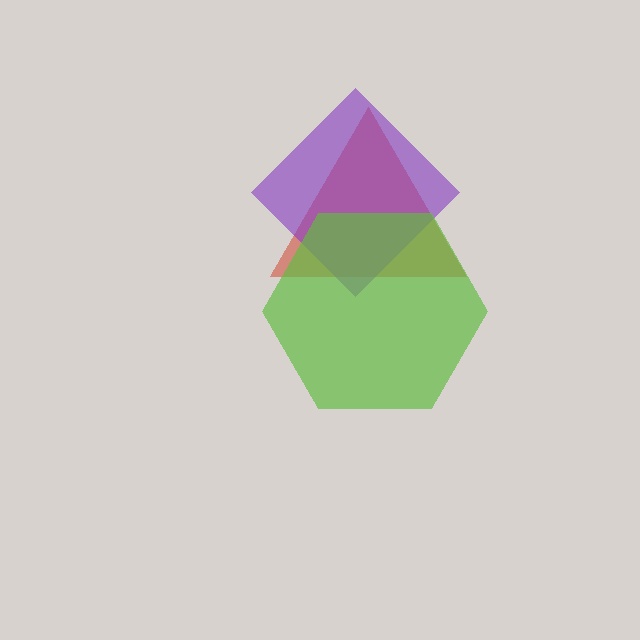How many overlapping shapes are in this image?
There are 3 overlapping shapes in the image.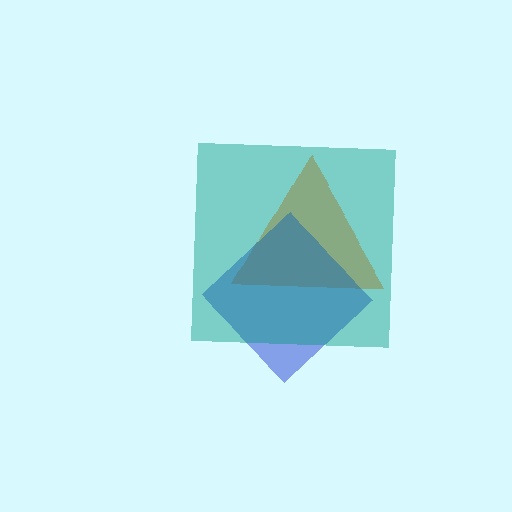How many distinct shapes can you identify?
There are 3 distinct shapes: an orange triangle, a blue diamond, a teal square.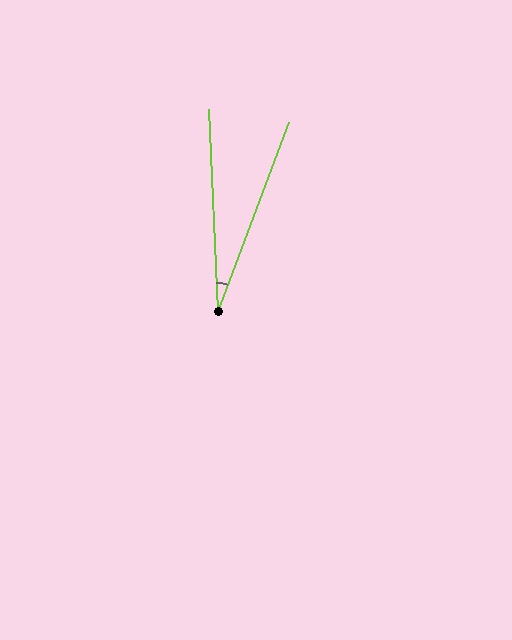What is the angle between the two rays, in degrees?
Approximately 23 degrees.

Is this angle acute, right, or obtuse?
It is acute.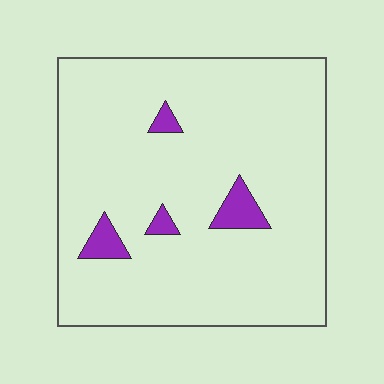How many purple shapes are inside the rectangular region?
4.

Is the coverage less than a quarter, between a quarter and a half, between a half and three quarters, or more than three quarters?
Less than a quarter.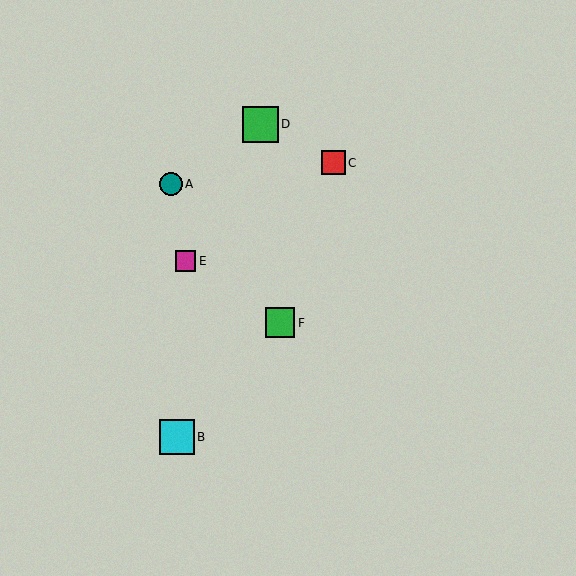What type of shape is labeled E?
Shape E is a magenta square.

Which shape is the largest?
The green square (labeled D) is the largest.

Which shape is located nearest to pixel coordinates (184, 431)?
The cyan square (labeled B) at (177, 437) is nearest to that location.